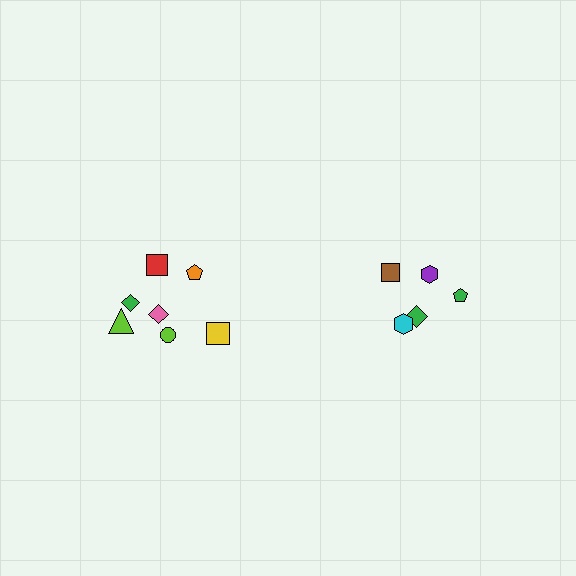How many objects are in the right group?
There are 5 objects.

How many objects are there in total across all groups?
There are 12 objects.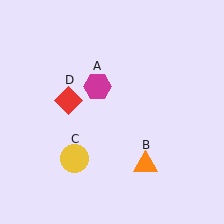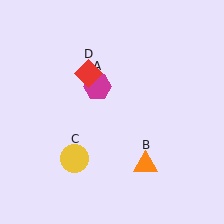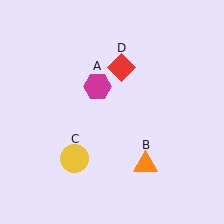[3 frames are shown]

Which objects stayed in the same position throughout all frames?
Magenta hexagon (object A) and orange triangle (object B) and yellow circle (object C) remained stationary.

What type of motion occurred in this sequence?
The red diamond (object D) rotated clockwise around the center of the scene.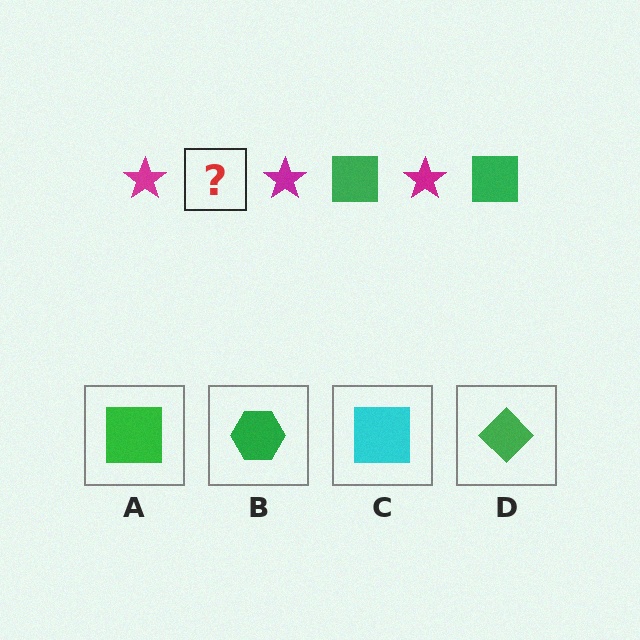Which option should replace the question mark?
Option A.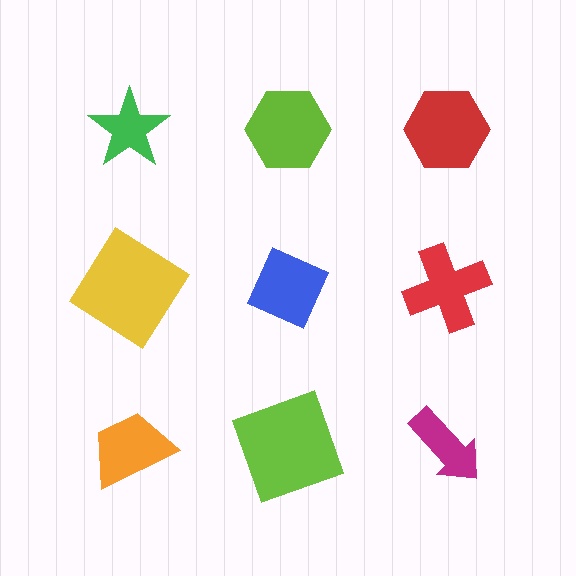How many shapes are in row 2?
3 shapes.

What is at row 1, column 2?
A lime hexagon.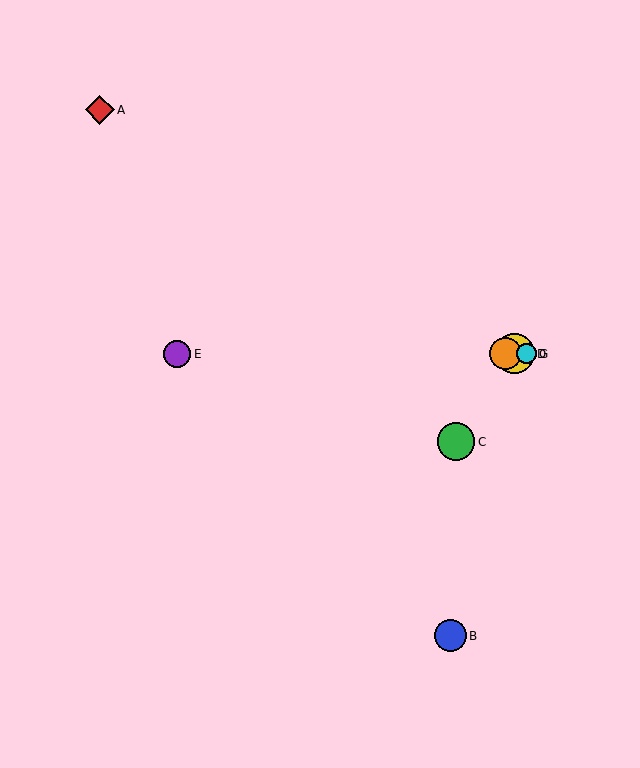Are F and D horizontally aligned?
Yes, both are at y≈354.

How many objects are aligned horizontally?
4 objects (D, E, F, G) are aligned horizontally.